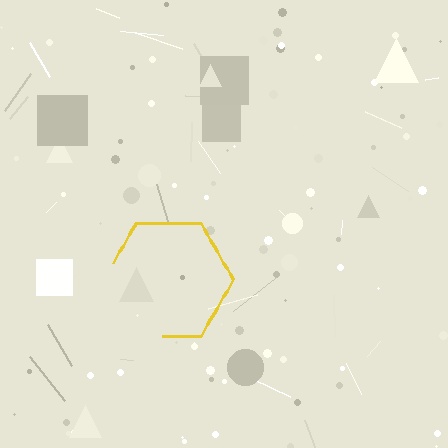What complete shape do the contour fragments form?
The contour fragments form a hexagon.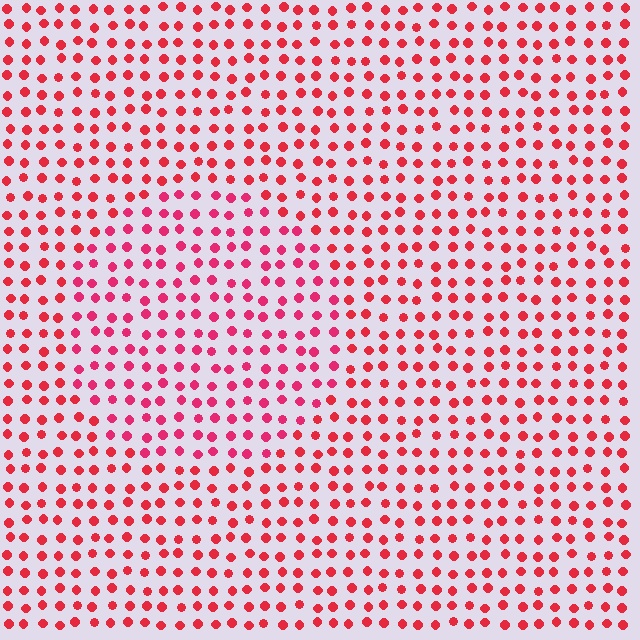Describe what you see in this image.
The image is filled with small red elements in a uniform arrangement. A circle-shaped region is visible where the elements are tinted to a slightly different hue, forming a subtle color boundary.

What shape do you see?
I see a circle.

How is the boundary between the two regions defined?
The boundary is defined purely by a slight shift in hue (about 17 degrees). Spacing, size, and orientation are identical on both sides.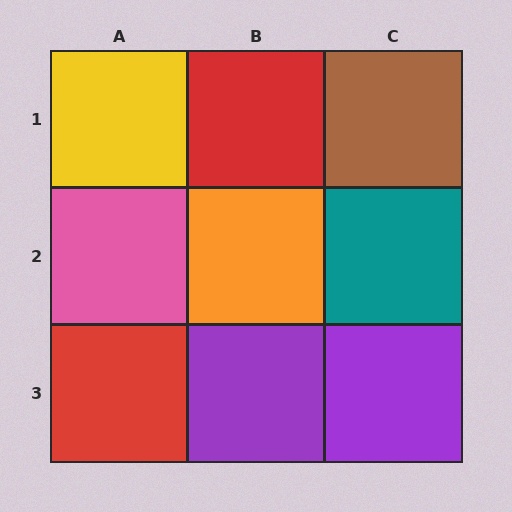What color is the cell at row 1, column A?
Yellow.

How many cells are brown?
1 cell is brown.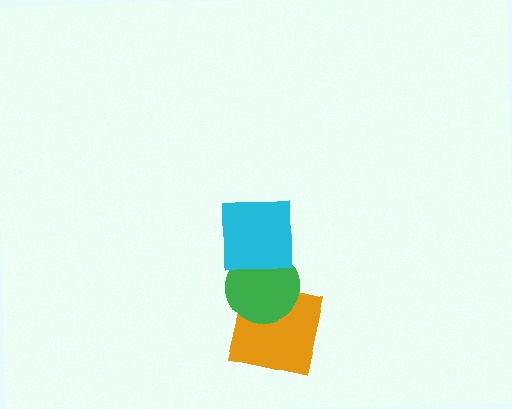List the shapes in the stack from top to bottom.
From top to bottom: the cyan square, the green circle, the orange square.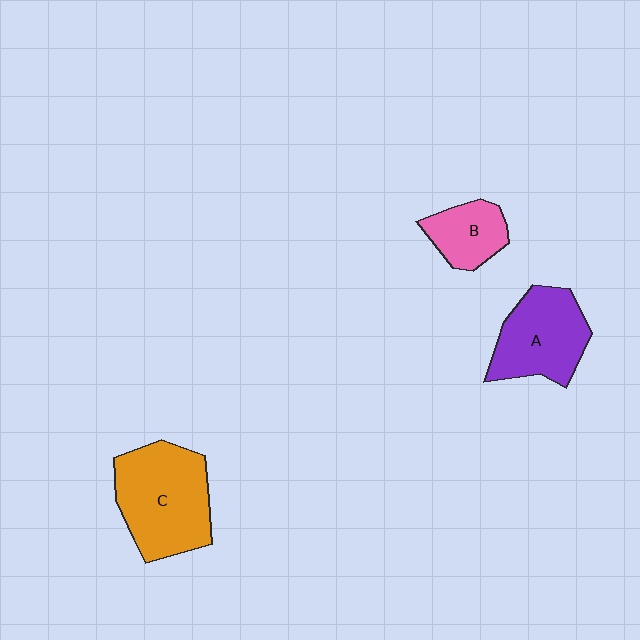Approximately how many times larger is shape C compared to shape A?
Approximately 1.3 times.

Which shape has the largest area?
Shape C (orange).